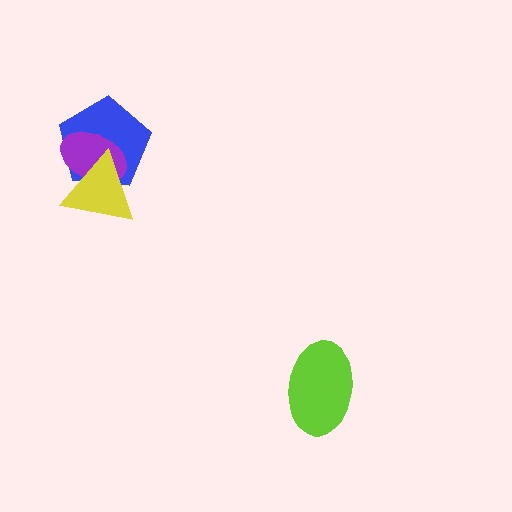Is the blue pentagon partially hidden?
Yes, it is partially covered by another shape.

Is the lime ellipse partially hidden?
No, no other shape covers it.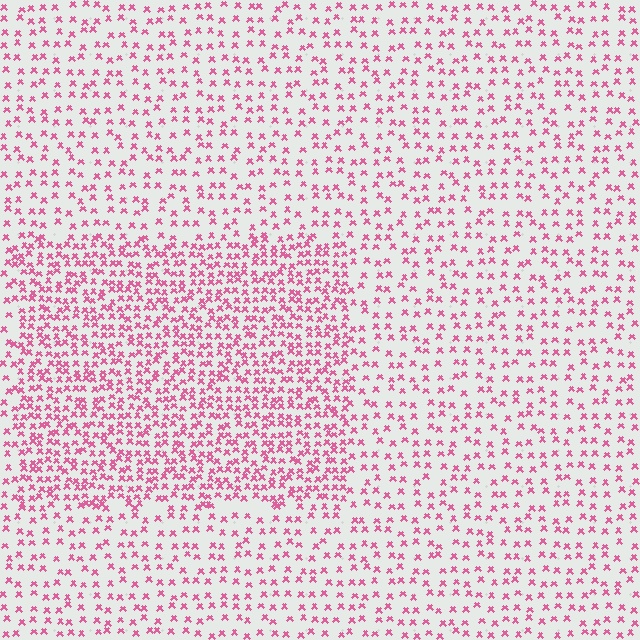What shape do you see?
I see a rectangle.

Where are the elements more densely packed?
The elements are more densely packed inside the rectangle boundary.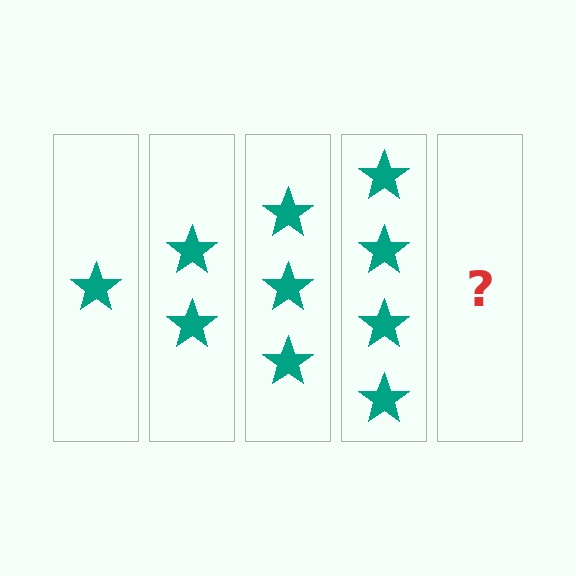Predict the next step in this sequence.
The next step is 5 stars.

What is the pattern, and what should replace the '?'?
The pattern is that each step adds one more star. The '?' should be 5 stars.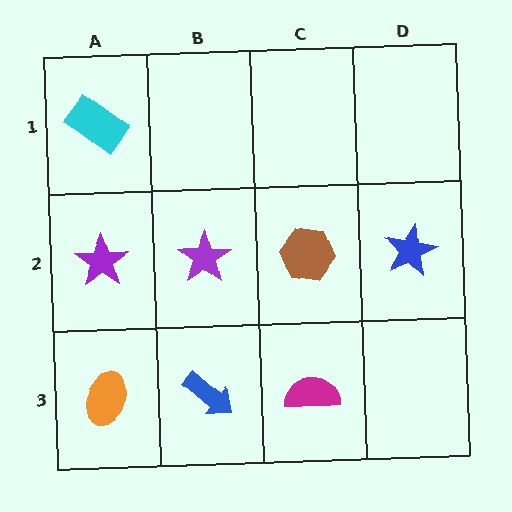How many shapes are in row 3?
3 shapes.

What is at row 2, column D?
A blue star.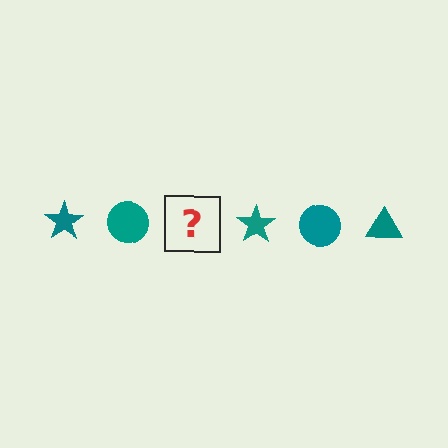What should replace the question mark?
The question mark should be replaced with a teal triangle.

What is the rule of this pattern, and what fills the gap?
The rule is that the pattern cycles through star, circle, triangle shapes in teal. The gap should be filled with a teal triangle.